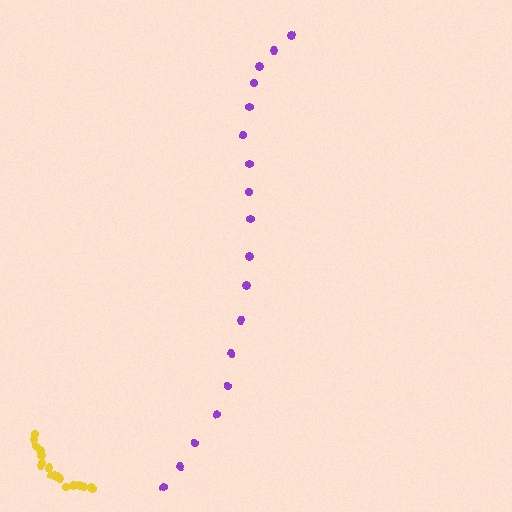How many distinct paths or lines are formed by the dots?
There are 2 distinct paths.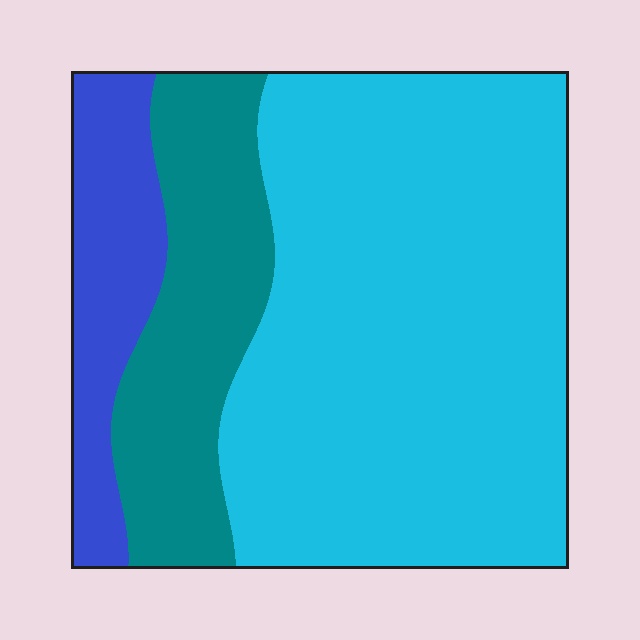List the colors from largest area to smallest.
From largest to smallest: cyan, teal, blue.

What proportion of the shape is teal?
Teal covers about 20% of the shape.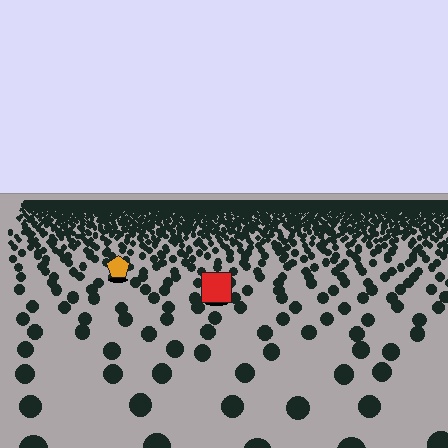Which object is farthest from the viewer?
The orange pentagon is farthest from the viewer. It appears smaller and the ground texture around it is denser.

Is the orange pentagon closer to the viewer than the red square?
No. The red square is closer — you can tell from the texture gradient: the ground texture is coarser near it.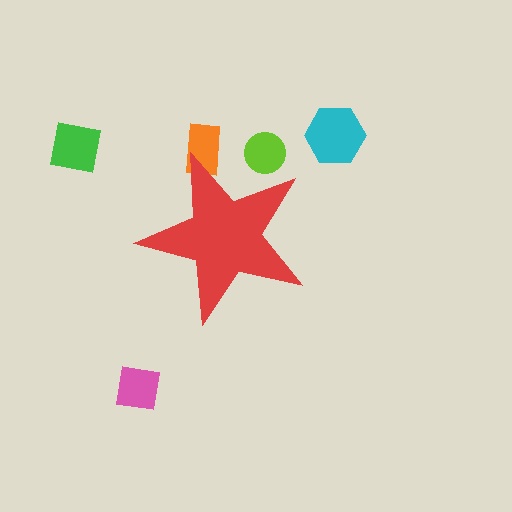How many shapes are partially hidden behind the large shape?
2 shapes are partially hidden.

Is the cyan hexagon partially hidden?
No, the cyan hexagon is fully visible.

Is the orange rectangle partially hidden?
Yes, the orange rectangle is partially hidden behind the red star.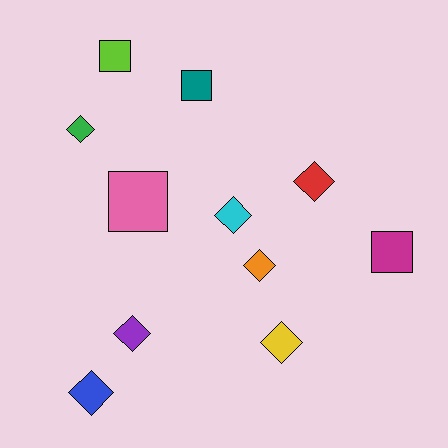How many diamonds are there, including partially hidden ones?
There are 7 diamonds.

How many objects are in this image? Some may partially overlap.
There are 11 objects.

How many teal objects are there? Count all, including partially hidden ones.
There is 1 teal object.